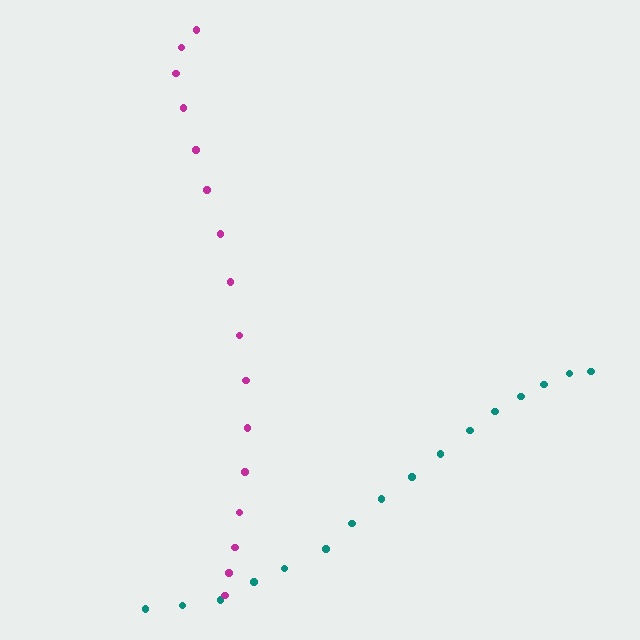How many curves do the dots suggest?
There are 2 distinct paths.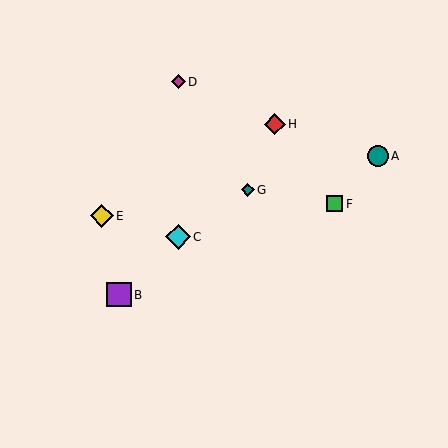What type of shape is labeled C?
Shape C is a cyan diamond.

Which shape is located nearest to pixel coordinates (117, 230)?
The yellow diamond (labeled E) at (102, 216) is nearest to that location.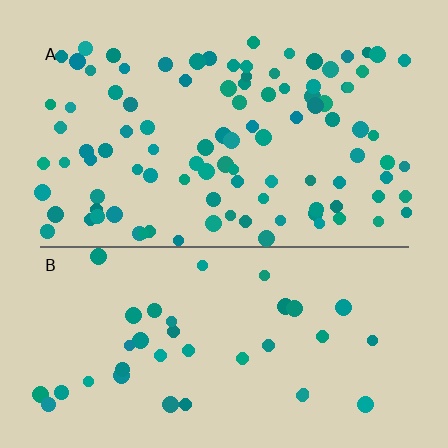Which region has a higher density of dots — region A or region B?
A (the top).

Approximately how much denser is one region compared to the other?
Approximately 2.7× — region A over region B.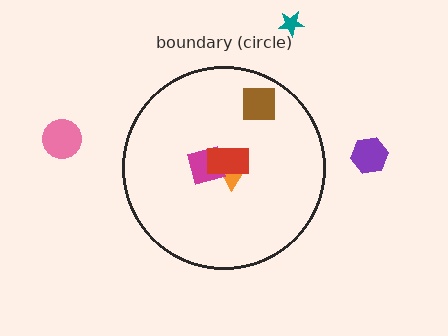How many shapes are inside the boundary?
4 inside, 3 outside.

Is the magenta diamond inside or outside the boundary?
Inside.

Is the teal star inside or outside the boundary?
Outside.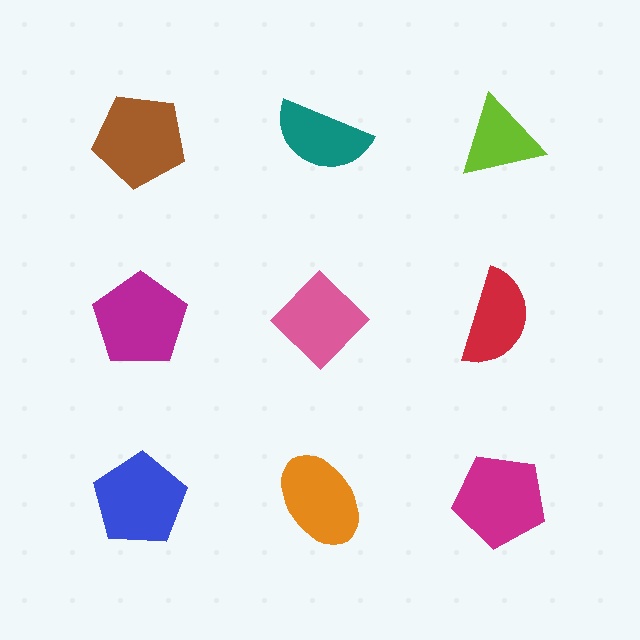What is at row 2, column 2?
A pink diamond.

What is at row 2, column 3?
A red semicircle.